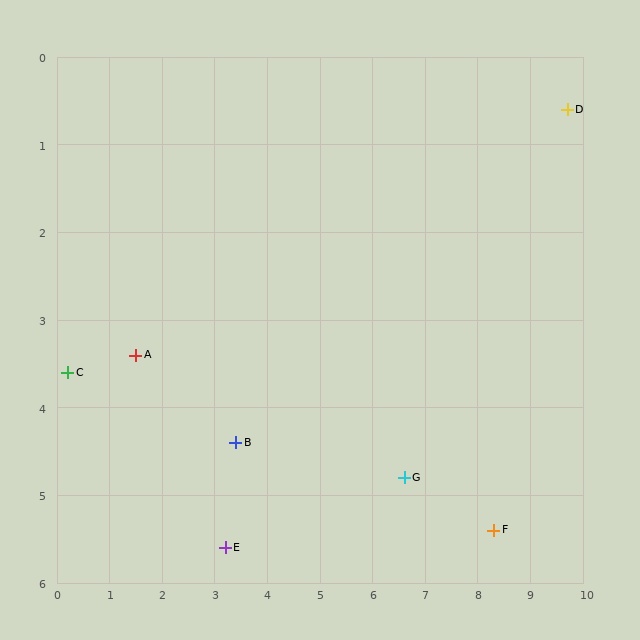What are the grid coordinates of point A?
Point A is at approximately (1.5, 3.4).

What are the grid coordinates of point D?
Point D is at approximately (9.7, 0.6).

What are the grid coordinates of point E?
Point E is at approximately (3.2, 5.6).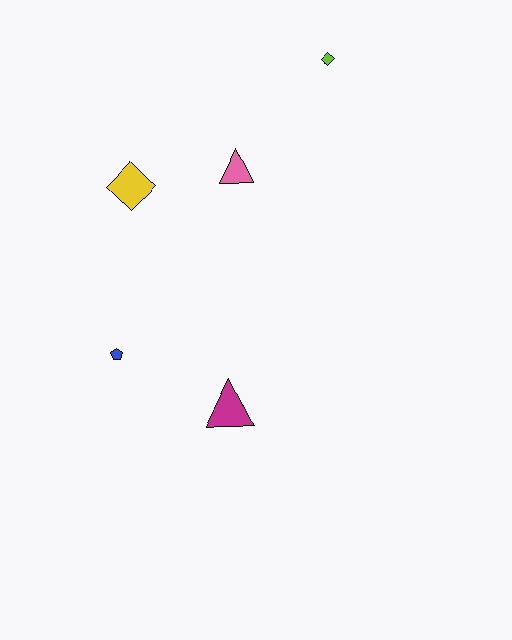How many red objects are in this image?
There are no red objects.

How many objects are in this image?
There are 5 objects.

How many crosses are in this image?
There are no crosses.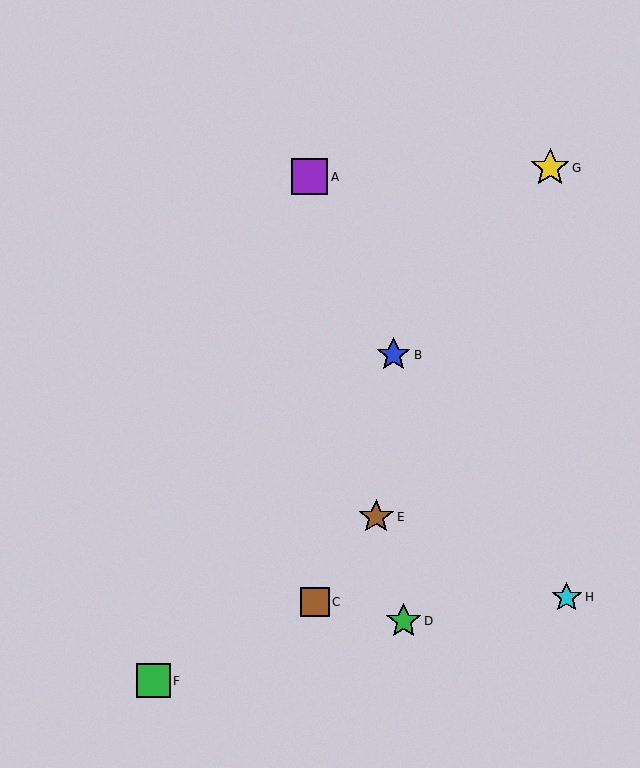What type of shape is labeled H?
Shape H is a cyan star.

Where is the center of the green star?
The center of the green star is at (404, 621).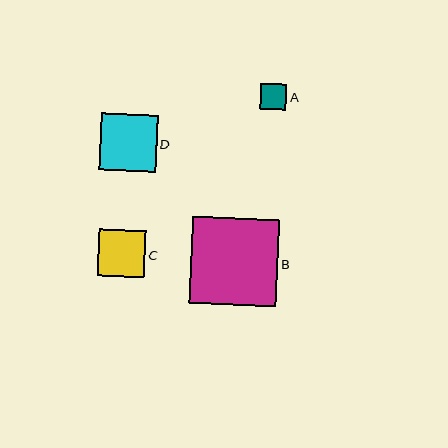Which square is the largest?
Square B is the largest with a size of approximately 87 pixels.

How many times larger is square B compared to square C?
Square B is approximately 1.8 times the size of square C.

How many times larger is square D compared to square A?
Square D is approximately 2.1 times the size of square A.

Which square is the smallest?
Square A is the smallest with a size of approximately 27 pixels.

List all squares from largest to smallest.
From largest to smallest: B, D, C, A.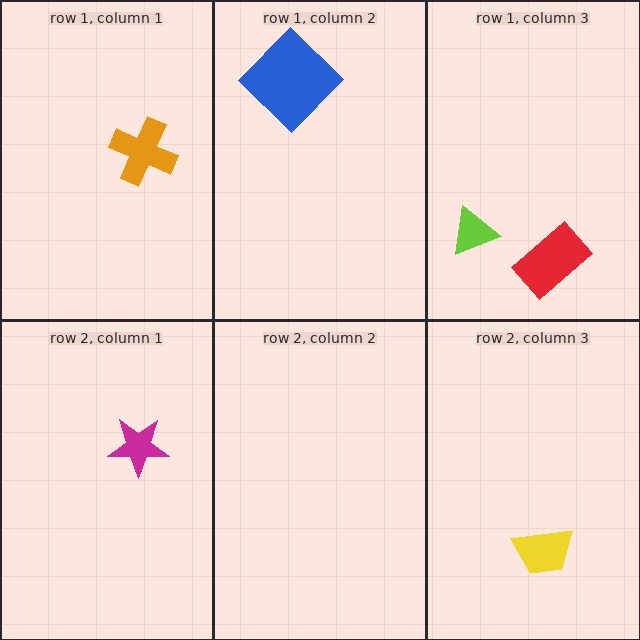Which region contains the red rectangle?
The row 1, column 3 region.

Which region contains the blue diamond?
The row 1, column 2 region.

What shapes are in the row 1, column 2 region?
The blue diamond.